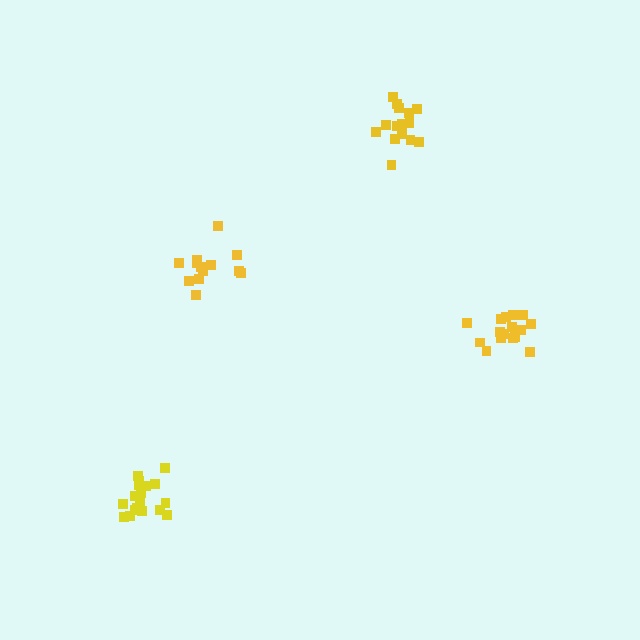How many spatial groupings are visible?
There are 4 spatial groupings.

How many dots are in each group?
Group 1: 18 dots, Group 2: 15 dots, Group 3: 14 dots, Group 4: 16 dots (63 total).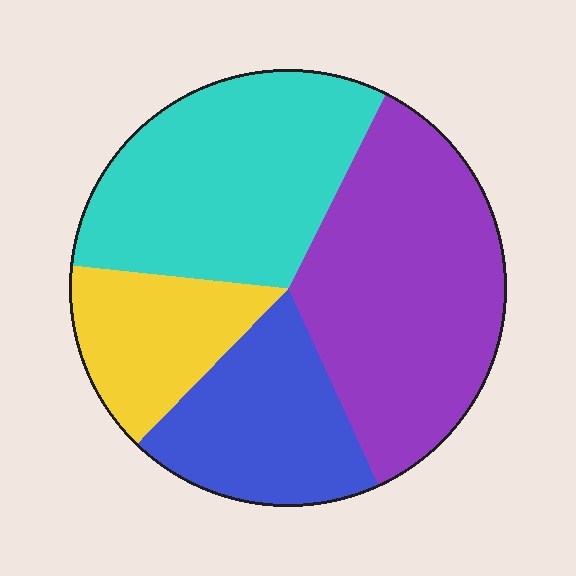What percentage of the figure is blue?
Blue takes up about one fifth (1/5) of the figure.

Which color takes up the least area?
Yellow, at roughly 15%.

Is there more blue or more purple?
Purple.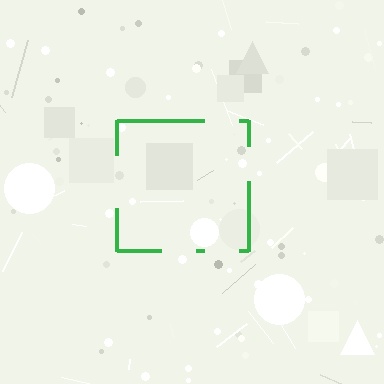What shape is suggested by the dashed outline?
The dashed outline suggests a square.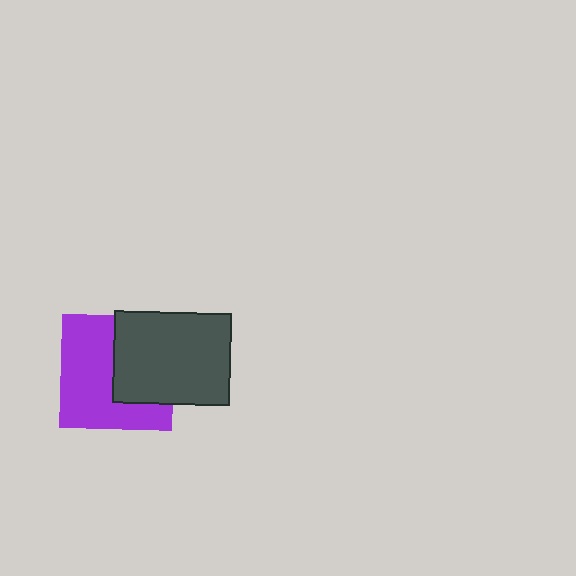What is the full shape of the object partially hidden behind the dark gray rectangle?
The partially hidden object is a purple square.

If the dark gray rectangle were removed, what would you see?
You would see the complete purple square.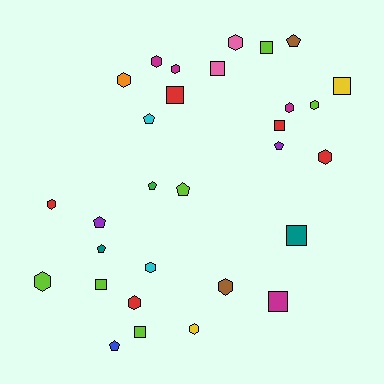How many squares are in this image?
There are 9 squares.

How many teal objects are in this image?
There are 2 teal objects.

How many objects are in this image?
There are 30 objects.